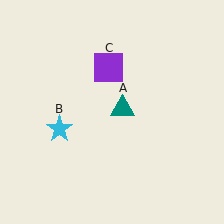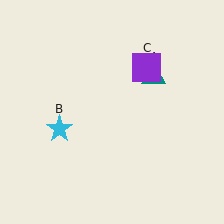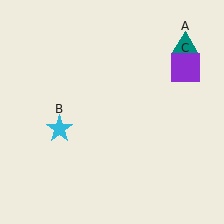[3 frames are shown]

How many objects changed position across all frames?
2 objects changed position: teal triangle (object A), purple square (object C).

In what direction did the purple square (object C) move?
The purple square (object C) moved right.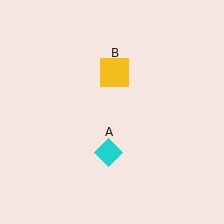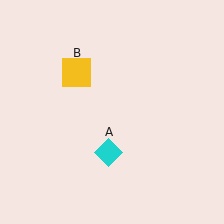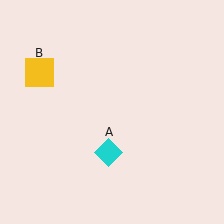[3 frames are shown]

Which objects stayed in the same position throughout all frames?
Cyan diamond (object A) remained stationary.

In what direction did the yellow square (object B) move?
The yellow square (object B) moved left.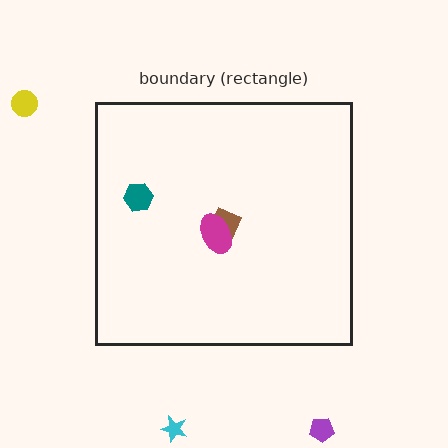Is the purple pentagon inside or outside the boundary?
Outside.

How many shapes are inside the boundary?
3 inside, 3 outside.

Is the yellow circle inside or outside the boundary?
Outside.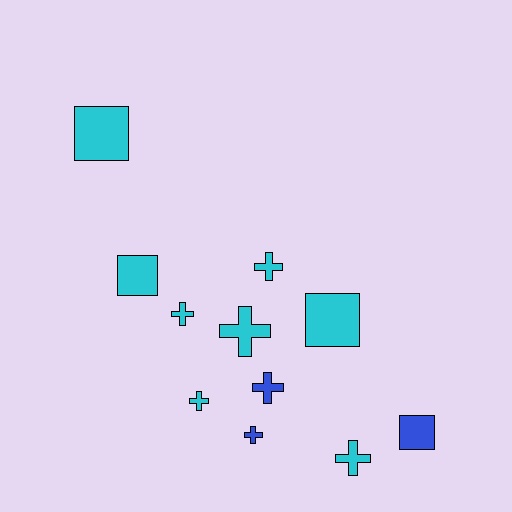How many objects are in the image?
There are 11 objects.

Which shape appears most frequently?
Cross, with 7 objects.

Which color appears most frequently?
Cyan, with 8 objects.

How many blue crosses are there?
There are 2 blue crosses.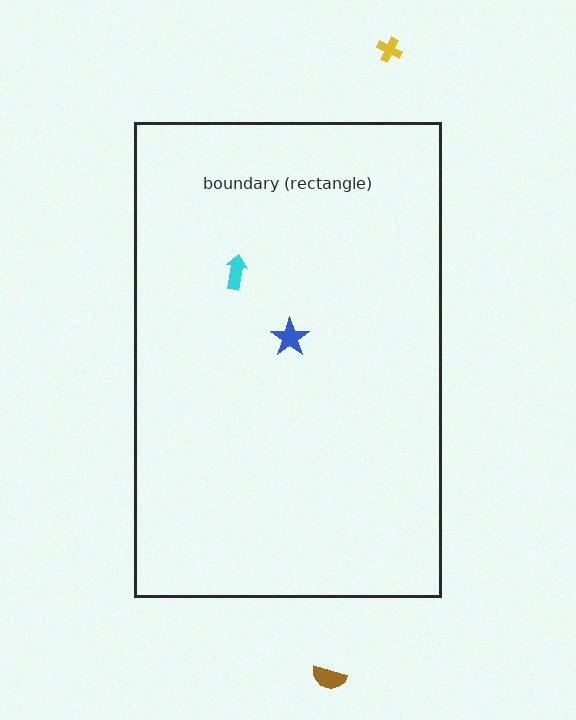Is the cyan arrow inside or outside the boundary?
Inside.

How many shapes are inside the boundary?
2 inside, 2 outside.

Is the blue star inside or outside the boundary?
Inside.